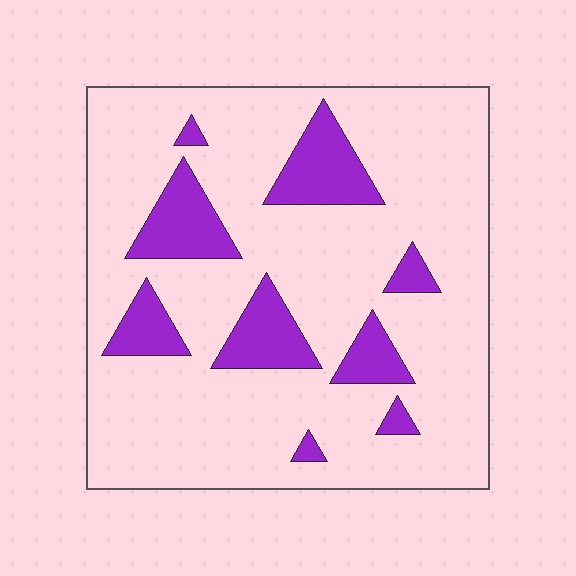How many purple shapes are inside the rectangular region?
9.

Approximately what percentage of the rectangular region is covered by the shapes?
Approximately 20%.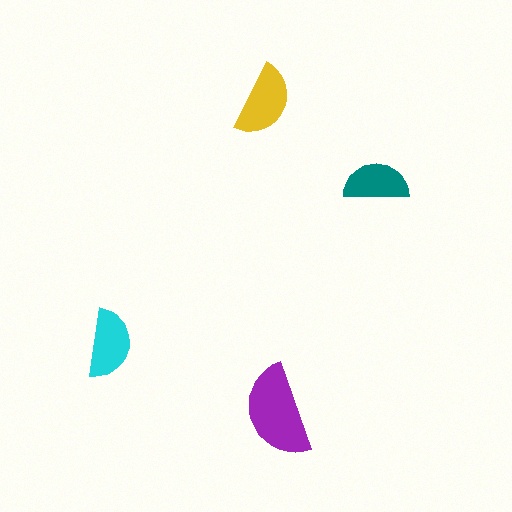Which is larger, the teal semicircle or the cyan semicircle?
The cyan one.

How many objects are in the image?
There are 4 objects in the image.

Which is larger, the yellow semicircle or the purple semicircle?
The purple one.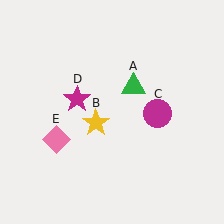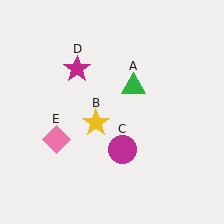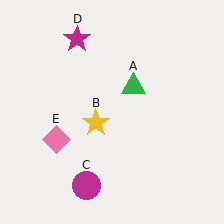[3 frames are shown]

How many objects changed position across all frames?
2 objects changed position: magenta circle (object C), magenta star (object D).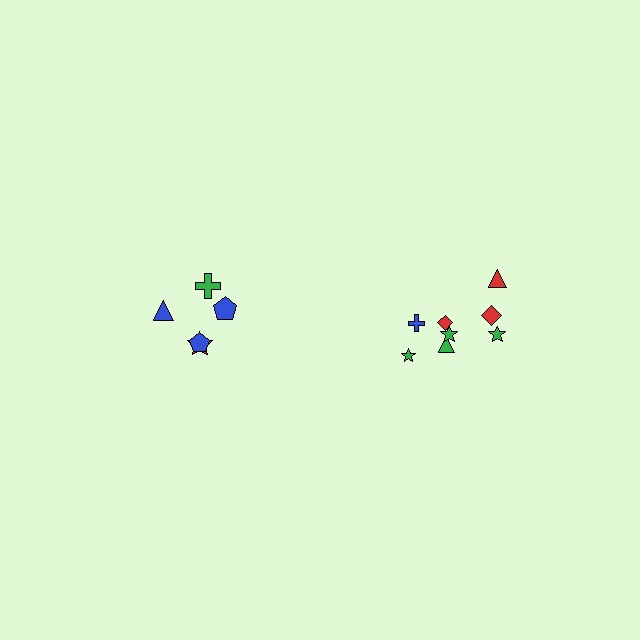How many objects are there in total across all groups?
There are 13 objects.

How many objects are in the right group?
There are 8 objects.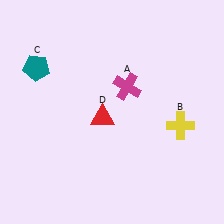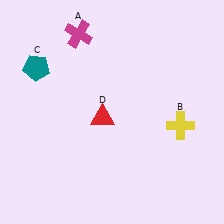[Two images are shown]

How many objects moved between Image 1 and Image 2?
1 object moved between the two images.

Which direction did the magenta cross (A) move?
The magenta cross (A) moved up.